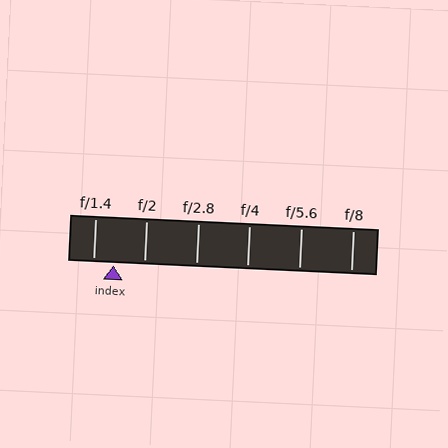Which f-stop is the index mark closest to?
The index mark is closest to f/1.4.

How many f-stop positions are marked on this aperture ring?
There are 6 f-stop positions marked.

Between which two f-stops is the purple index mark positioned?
The index mark is between f/1.4 and f/2.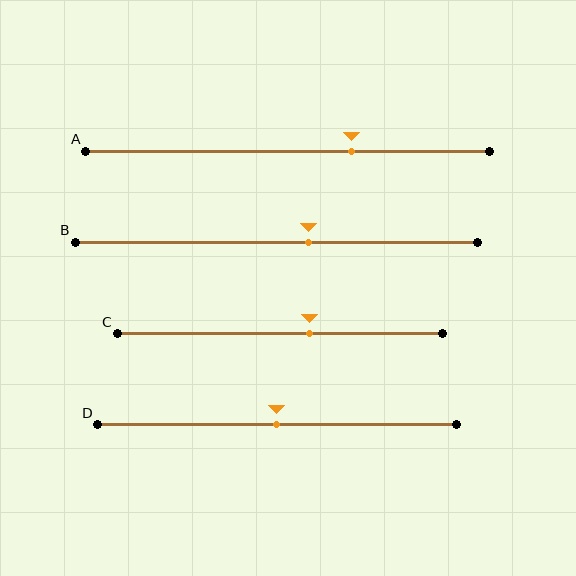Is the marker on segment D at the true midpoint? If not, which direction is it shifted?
Yes, the marker on segment D is at the true midpoint.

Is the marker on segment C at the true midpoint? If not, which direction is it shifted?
No, the marker on segment C is shifted to the right by about 9% of the segment length.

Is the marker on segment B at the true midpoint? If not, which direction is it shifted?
No, the marker on segment B is shifted to the right by about 8% of the segment length.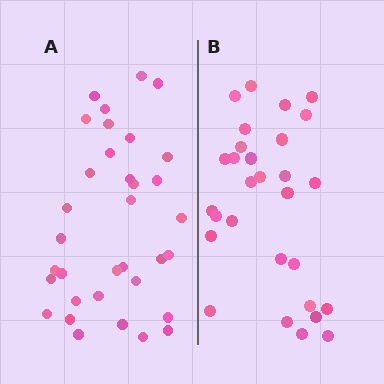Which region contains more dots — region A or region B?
Region A (the left region) has more dots.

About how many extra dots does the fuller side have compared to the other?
Region A has about 5 more dots than region B.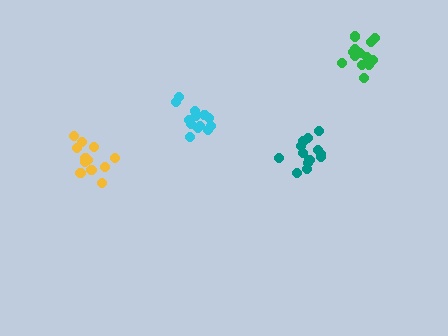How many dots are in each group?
Group 1: 13 dots, Group 2: 13 dots, Group 3: 13 dots, Group 4: 13 dots (52 total).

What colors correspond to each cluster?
The clusters are colored: green, yellow, teal, cyan.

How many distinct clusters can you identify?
There are 4 distinct clusters.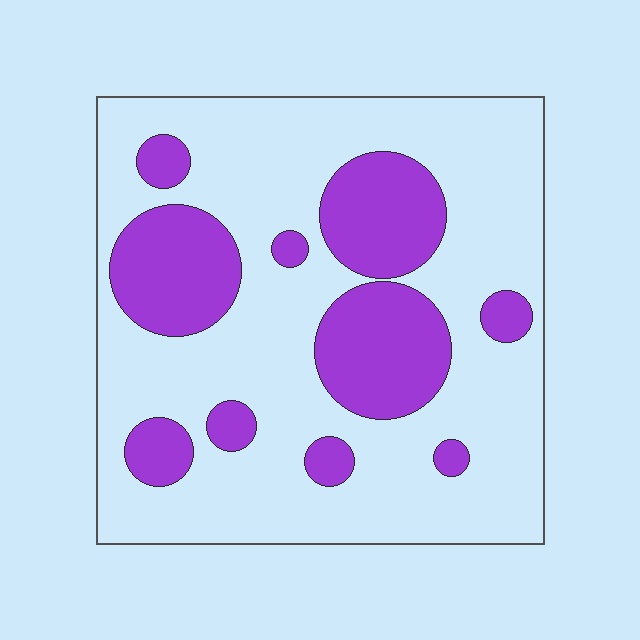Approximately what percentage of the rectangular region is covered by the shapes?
Approximately 30%.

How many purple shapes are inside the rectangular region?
10.